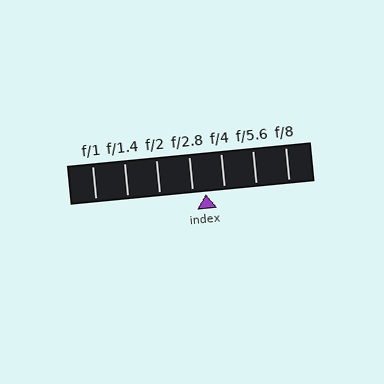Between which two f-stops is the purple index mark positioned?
The index mark is between f/2.8 and f/4.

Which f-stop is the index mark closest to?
The index mark is closest to f/2.8.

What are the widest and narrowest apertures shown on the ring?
The widest aperture shown is f/1 and the narrowest is f/8.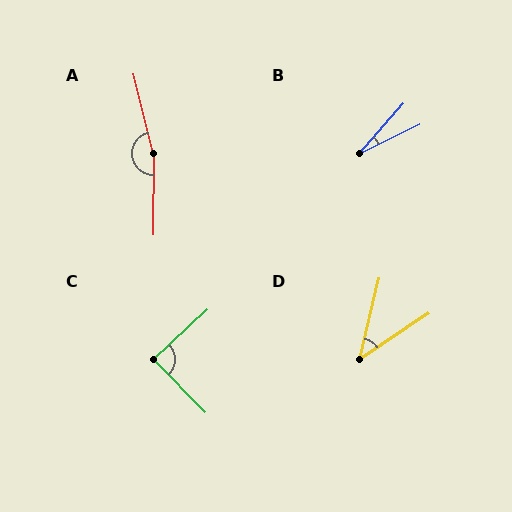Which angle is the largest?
A, at approximately 166 degrees.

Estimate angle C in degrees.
Approximately 88 degrees.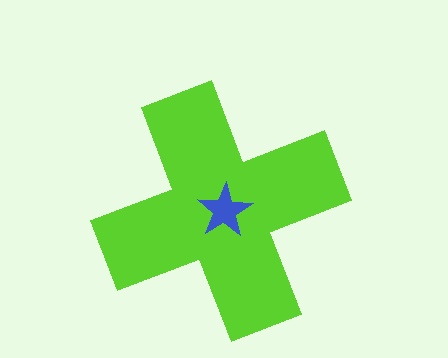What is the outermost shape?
The lime cross.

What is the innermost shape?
The blue star.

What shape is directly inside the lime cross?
The blue star.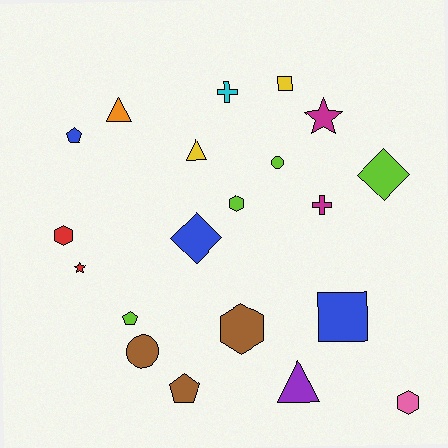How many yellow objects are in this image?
There are 2 yellow objects.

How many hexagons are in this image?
There are 4 hexagons.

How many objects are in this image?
There are 20 objects.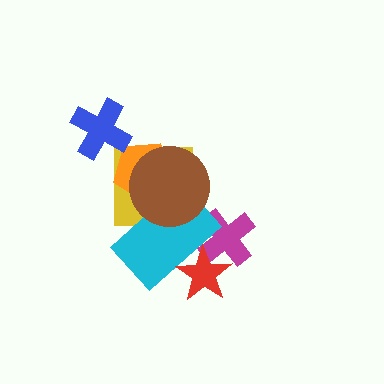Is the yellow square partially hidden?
Yes, it is partially covered by another shape.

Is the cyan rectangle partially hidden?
Yes, it is partially covered by another shape.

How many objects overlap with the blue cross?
0 objects overlap with the blue cross.